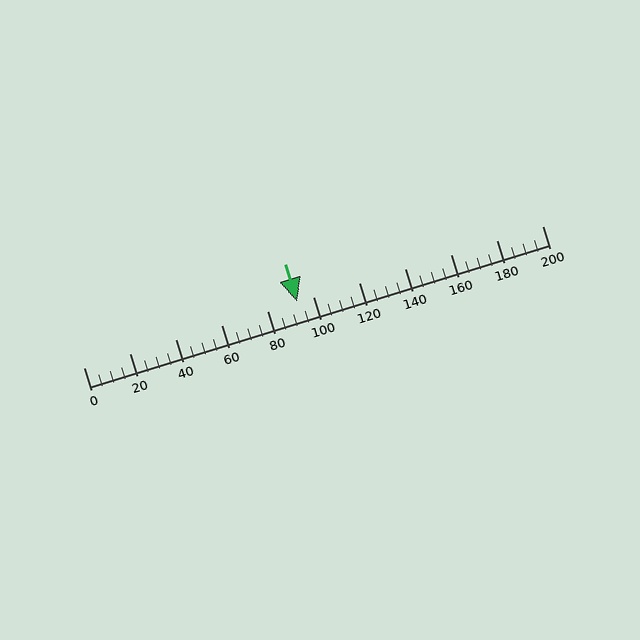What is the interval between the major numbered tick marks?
The major tick marks are spaced 20 units apart.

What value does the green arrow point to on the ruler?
The green arrow points to approximately 93.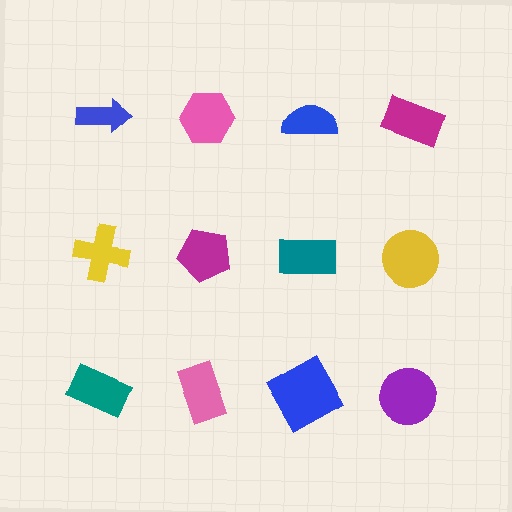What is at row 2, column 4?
A yellow circle.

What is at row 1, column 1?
A blue arrow.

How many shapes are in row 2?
4 shapes.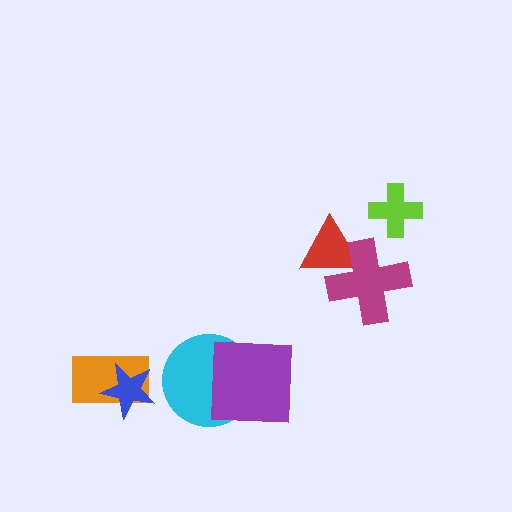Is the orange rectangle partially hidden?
Yes, it is partially covered by another shape.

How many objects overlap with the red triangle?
1 object overlaps with the red triangle.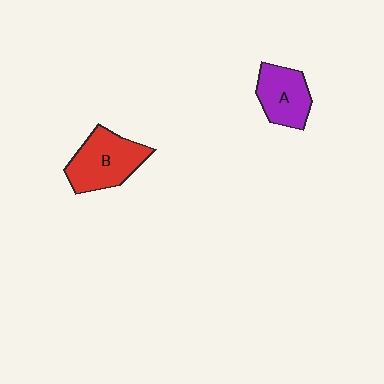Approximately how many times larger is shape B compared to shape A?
Approximately 1.3 times.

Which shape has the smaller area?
Shape A (purple).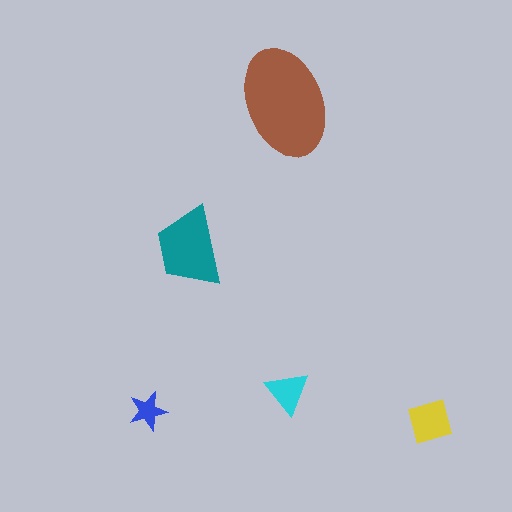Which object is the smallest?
The blue star.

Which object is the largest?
The brown ellipse.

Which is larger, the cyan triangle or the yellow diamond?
The yellow diamond.